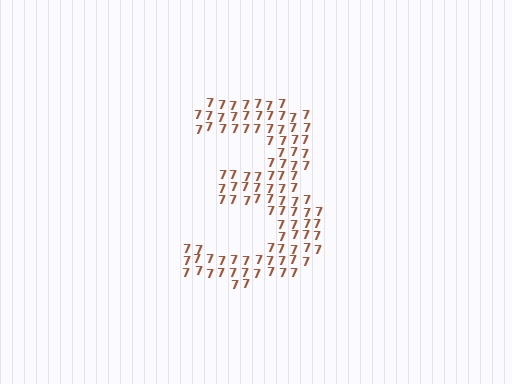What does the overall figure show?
The overall figure shows the digit 3.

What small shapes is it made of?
It is made of small digit 7's.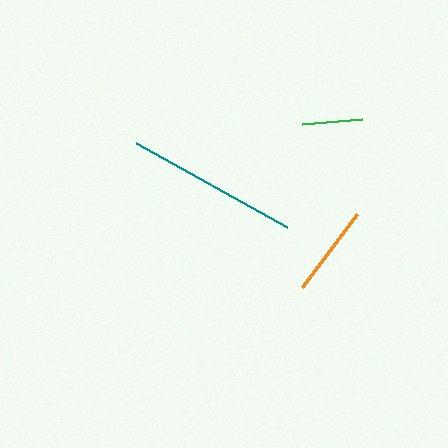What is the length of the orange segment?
The orange segment is approximately 91 pixels long.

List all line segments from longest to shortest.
From longest to shortest: teal, orange, green.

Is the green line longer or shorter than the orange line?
The orange line is longer than the green line.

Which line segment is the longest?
The teal line is the longest at approximately 172 pixels.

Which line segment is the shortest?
The green line is the shortest at approximately 60 pixels.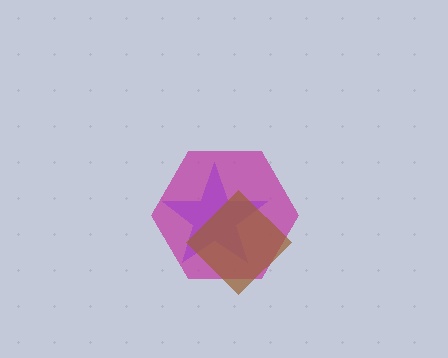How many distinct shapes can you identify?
There are 3 distinct shapes: a magenta hexagon, a purple star, a brown diamond.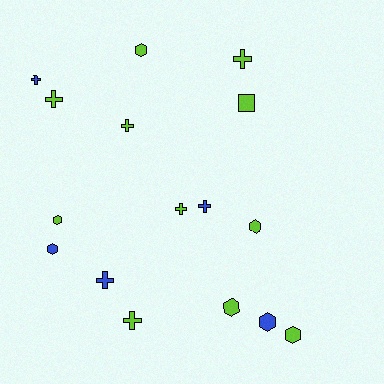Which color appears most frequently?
Lime, with 11 objects.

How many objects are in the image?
There are 16 objects.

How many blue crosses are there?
There are 3 blue crosses.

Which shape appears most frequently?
Cross, with 8 objects.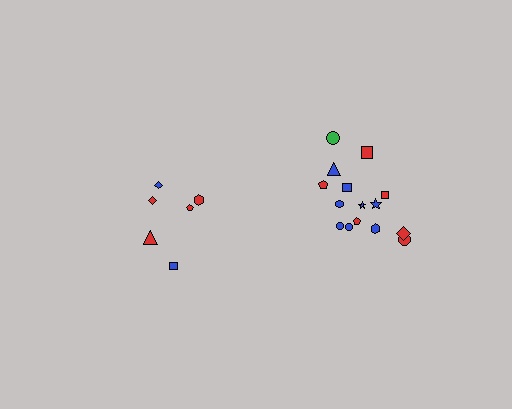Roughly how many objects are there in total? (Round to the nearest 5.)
Roughly 20 objects in total.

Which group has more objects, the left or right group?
The right group.